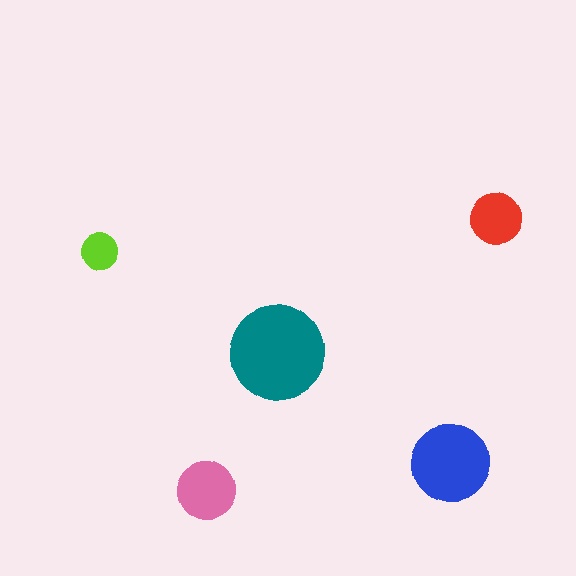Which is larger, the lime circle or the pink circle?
The pink one.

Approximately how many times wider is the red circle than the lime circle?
About 1.5 times wider.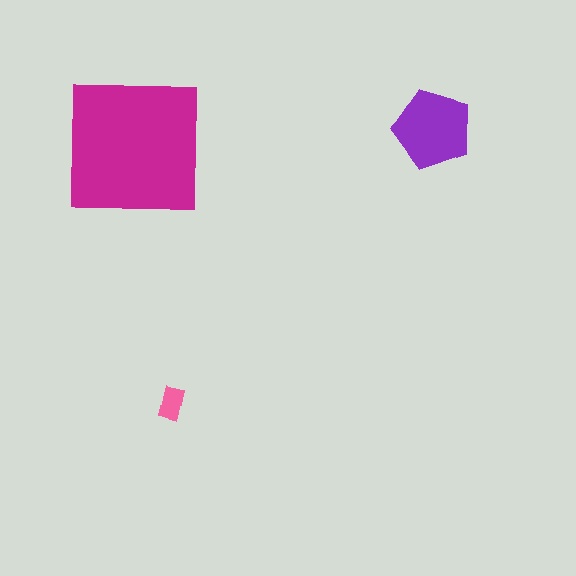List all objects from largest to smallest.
The magenta square, the purple pentagon, the pink rectangle.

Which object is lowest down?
The pink rectangle is bottommost.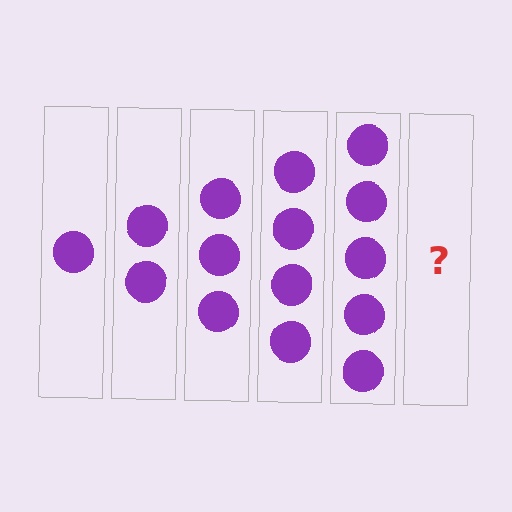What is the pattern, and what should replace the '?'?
The pattern is that each step adds one more circle. The '?' should be 6 circles.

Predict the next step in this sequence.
The next step is 6 circles.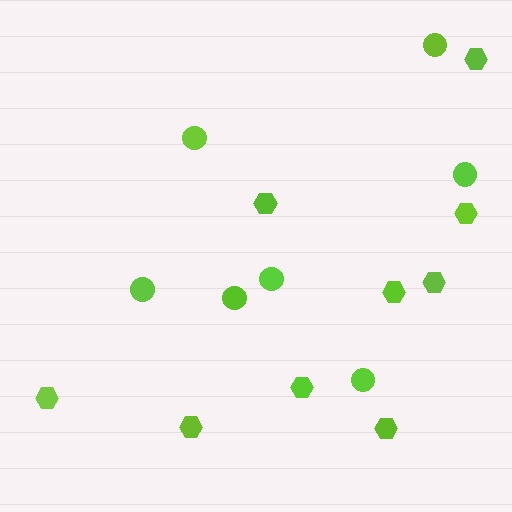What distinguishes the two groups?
There are 2 groups: one group of hexagons (9) and one group of circles (7).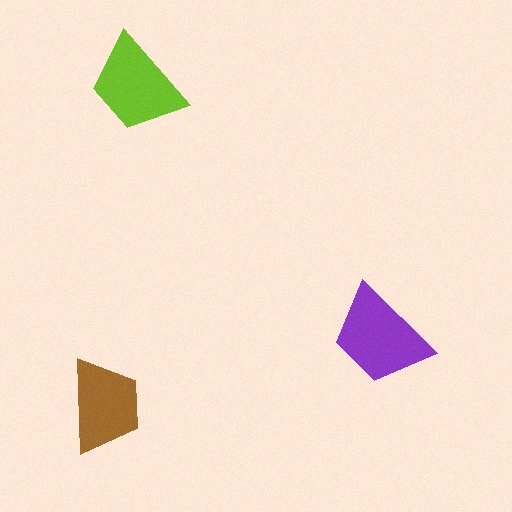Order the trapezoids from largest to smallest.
the purple one, the lime one, the brown one.